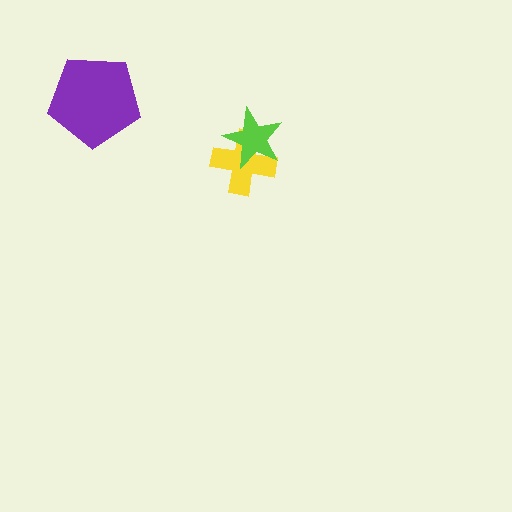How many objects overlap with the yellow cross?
1 object overlaps with the yellow cross.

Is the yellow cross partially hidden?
Yes, it is partially covered by another shape.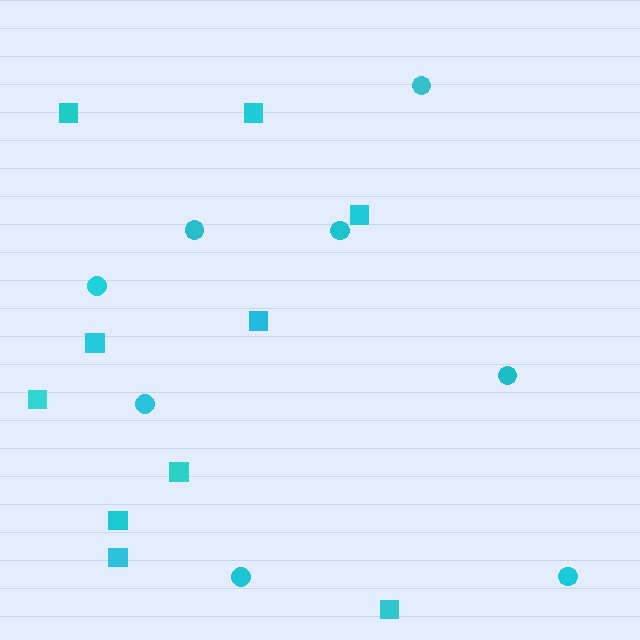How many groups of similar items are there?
There are 2 groups: one group of circles (8) and one group of squares (10).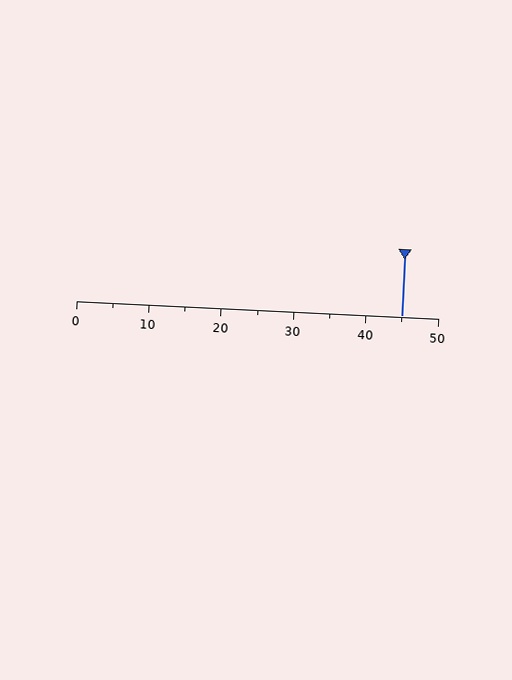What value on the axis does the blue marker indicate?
The marker indicates approximately 45.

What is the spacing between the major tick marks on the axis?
The major ticks are spaced 10 apart.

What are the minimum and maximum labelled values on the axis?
The axis runs from 0 to 50.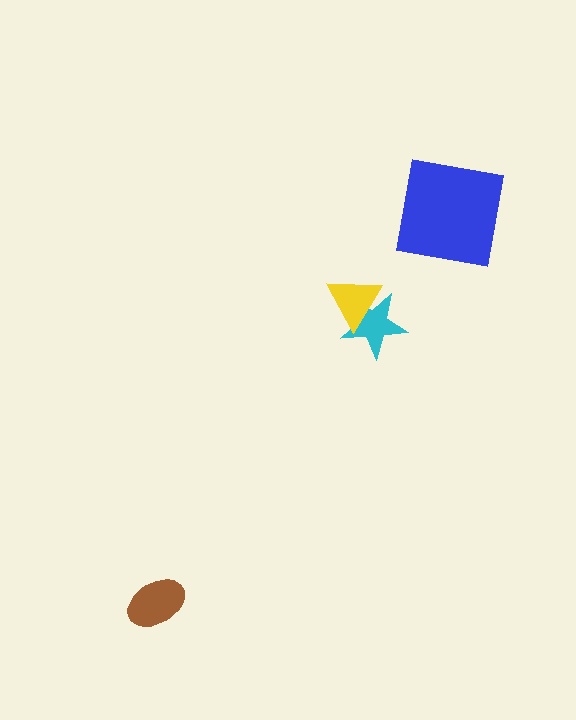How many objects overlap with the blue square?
0 objects overlap with the blue square.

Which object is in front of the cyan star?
The yellow triangle is in front of the cyan star.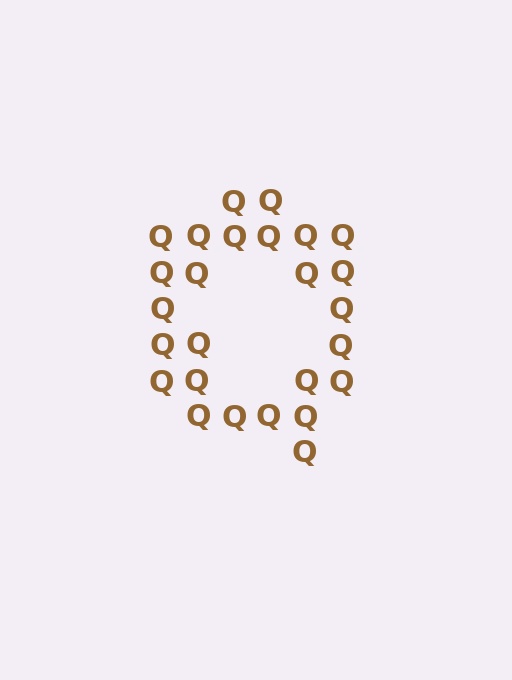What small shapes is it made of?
It is made of small letter Q's.